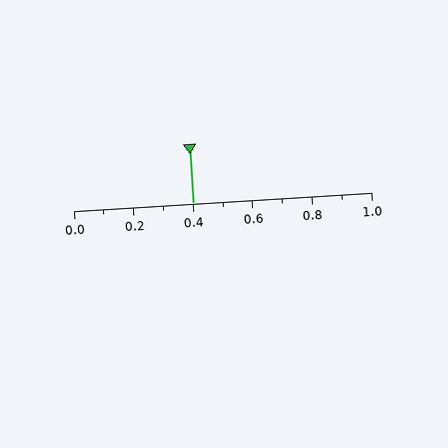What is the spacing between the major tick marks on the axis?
The major ticks are spaced 0.2 apart.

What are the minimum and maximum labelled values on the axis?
The axis runs from 0.0 to 1.0.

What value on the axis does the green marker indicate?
The marker indicates approximately 0.4.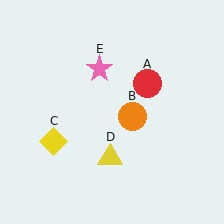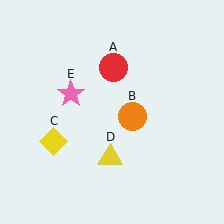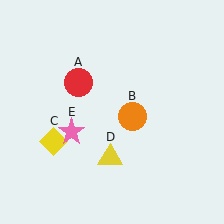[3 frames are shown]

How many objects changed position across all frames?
2 objects changed position: red circle (object A), pink star (object E).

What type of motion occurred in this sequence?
The red circle (object A), pink star (object E) rotated counterclockwise around the center of the scene.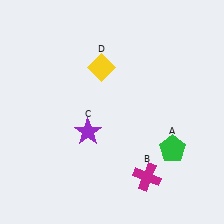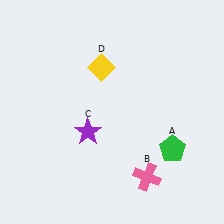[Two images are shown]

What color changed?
The cross (B) changed from magenta in Image 1 to pink in Image 2.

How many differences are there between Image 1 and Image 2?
There is 1 difference between the two images.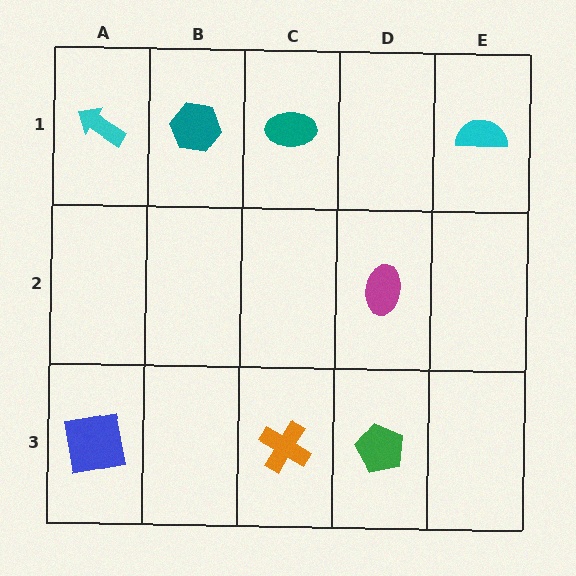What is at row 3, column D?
A green pentagon.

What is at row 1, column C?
A teal ellipse.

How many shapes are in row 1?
4 shapes.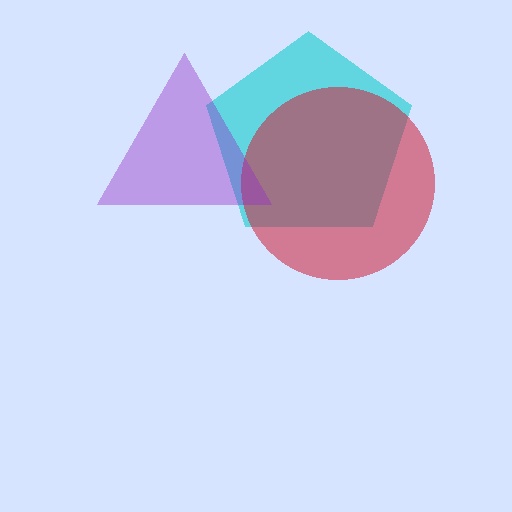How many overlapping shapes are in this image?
There are 3 overlapping shapes in the image.